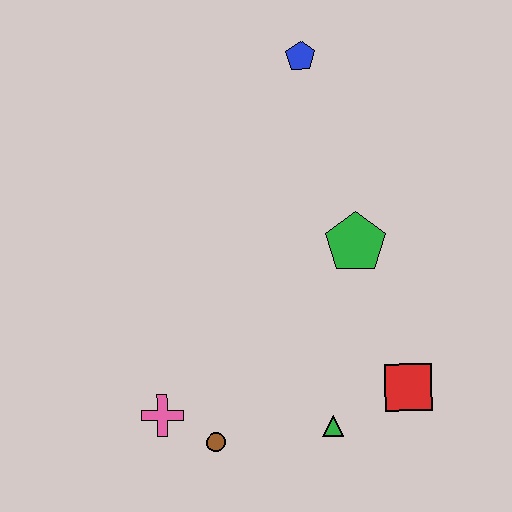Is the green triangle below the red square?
Yes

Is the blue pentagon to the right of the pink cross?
Yes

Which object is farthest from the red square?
The blue pentagon is farthest from the red square.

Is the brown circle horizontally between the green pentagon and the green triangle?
No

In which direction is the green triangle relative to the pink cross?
The green triangle is to the right of the pink cross.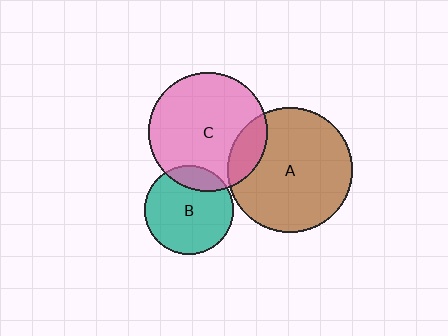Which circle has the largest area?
Circle A (brown).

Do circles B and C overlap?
Yes.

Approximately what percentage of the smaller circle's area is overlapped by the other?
Approximately 15%.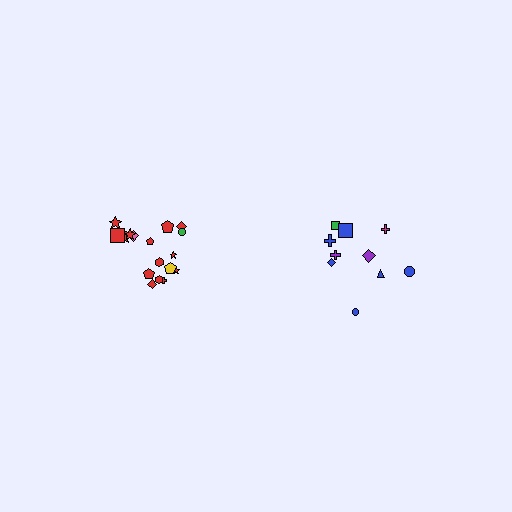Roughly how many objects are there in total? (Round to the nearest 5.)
Roughly 30 objects in total.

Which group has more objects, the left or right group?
The left group.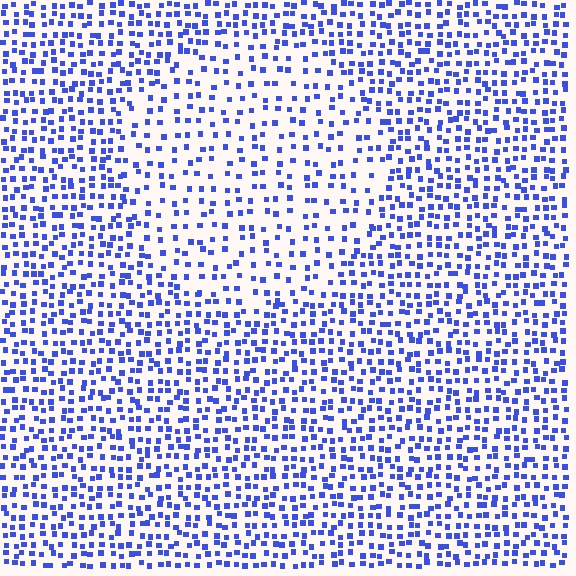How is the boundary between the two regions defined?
The boundary is defined by a change in element density (approximately 1.8x ratio). All elements are the same color, size, and shape.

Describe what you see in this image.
The image contains small blue elements arranged at two different densities. A circle-shaped region is visible where the elements are less densely packed than the surrounding area.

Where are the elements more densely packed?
The elements are more densely packed outside the circle boundary.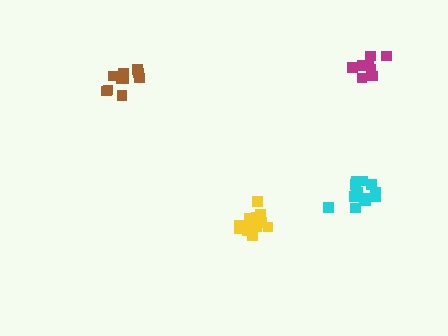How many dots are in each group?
Group 1: 10 dots, Group 2: 14 dots, Group 3: 9 dots, Group 4: 13 dots (46 total).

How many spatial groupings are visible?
There are 4 spatial groupings.